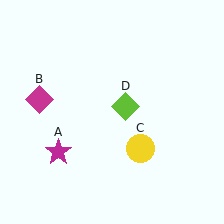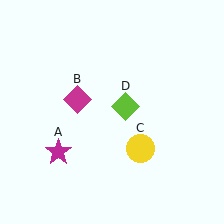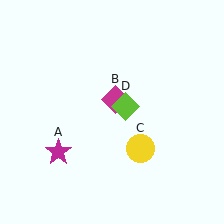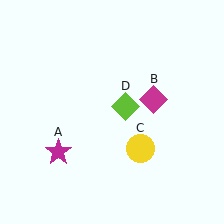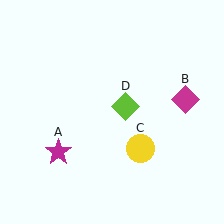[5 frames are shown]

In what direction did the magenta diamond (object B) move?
The magenta diamond (object B) moved right.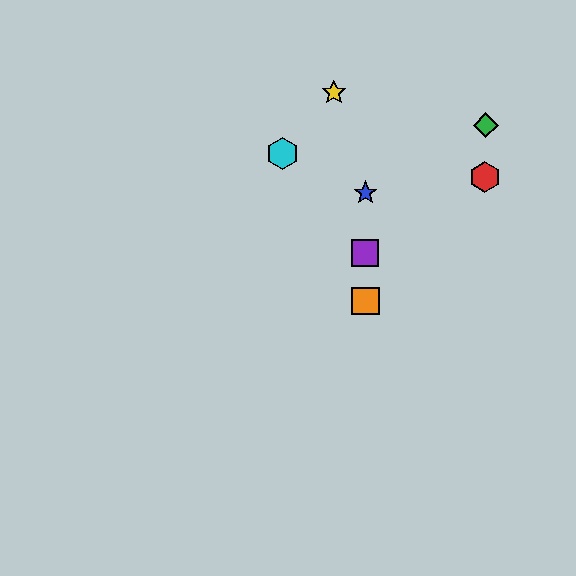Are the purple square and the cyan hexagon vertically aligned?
No, the purple square is at x≈365 and the cyan hexagon is at x≈282.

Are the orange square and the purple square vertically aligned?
Yes, both are at x≈365.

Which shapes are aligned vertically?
The blue star, the purple square, the orange square are aligned vertically.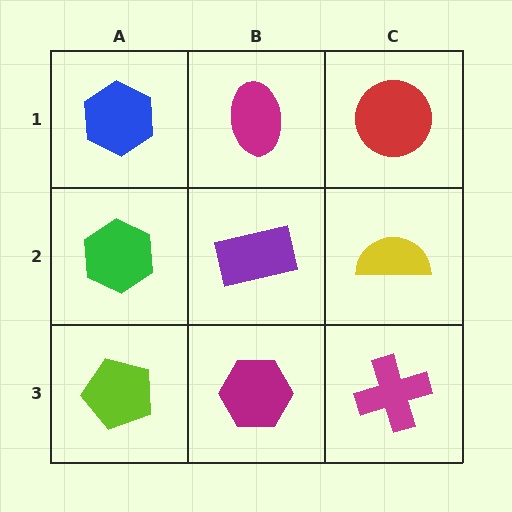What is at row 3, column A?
A lime pentagon.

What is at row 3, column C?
A magenta cross.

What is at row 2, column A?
A green hexagon.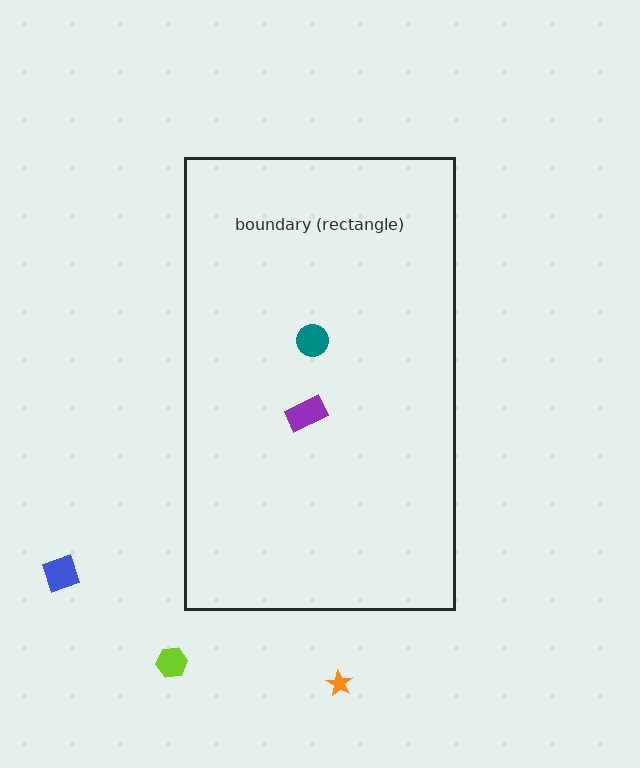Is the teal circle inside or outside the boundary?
Inside.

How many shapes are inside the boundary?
2 inside, 3 outside.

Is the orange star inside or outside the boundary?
Outside.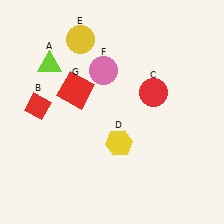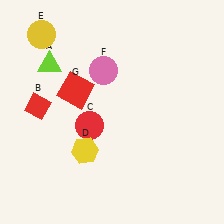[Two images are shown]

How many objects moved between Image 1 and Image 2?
3 objects moved between the two images.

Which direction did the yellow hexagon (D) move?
The yellow hexagon (D) moved left.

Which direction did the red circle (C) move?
The red circle (C) moved left.